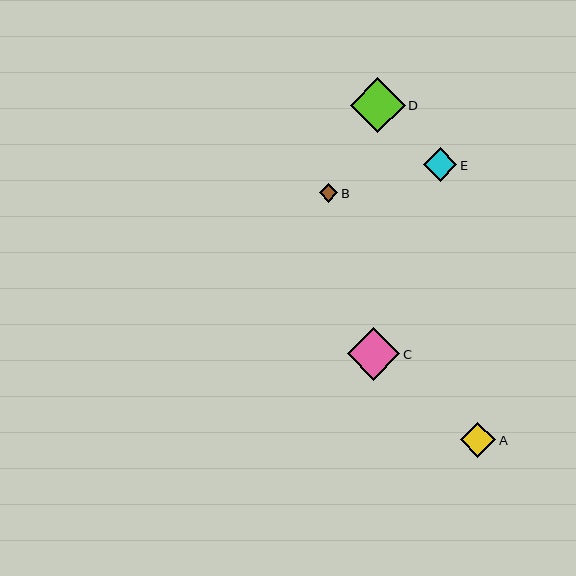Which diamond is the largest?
Diamond D is the largest with a size of approximately 55 pixels.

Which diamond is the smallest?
Diamond B is the smallest with a size of approximately 18 pixels.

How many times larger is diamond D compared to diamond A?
Diamond D is approximately 1.5 times the size of diamond A.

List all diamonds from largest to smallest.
From largest to smallest: D, C, A, E, B.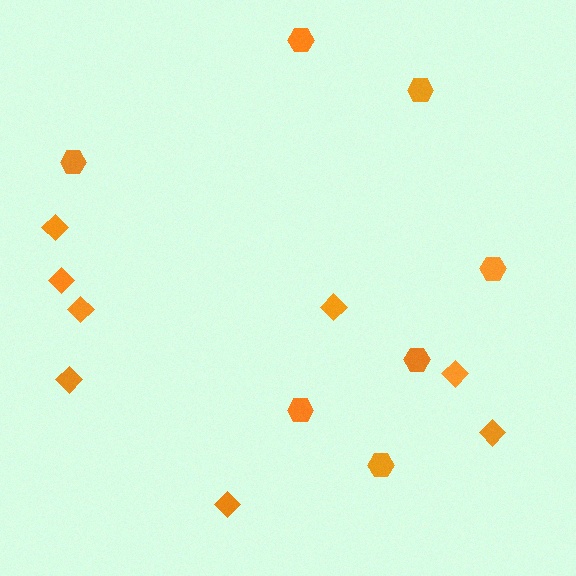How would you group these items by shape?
There are 2 groups: one group of diamonds (8) and one group of hexagons (7).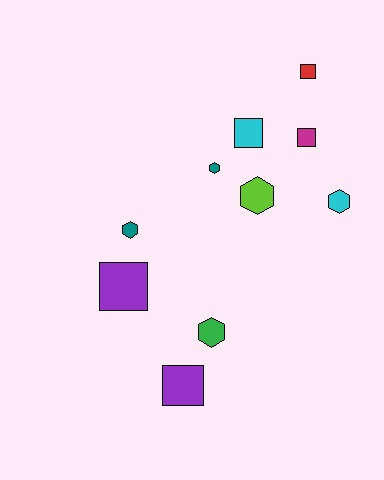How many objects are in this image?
There are 10 objects.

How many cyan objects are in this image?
There are 2 cyan objects.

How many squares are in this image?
There are 5 squares.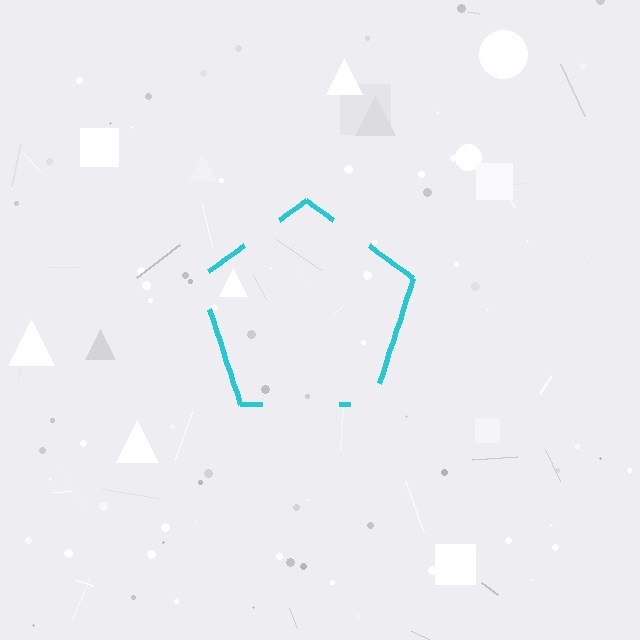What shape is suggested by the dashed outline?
The dashed outline suggests a pentagon.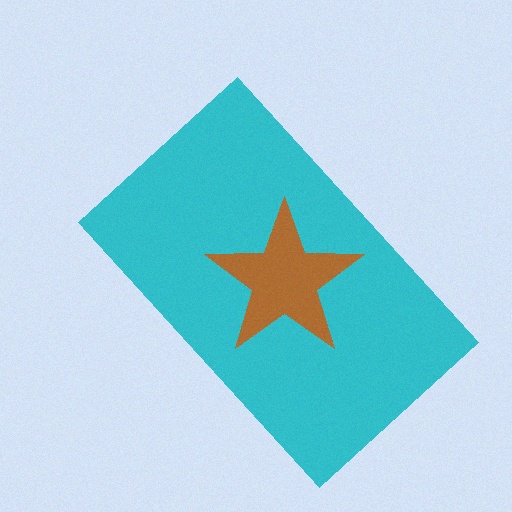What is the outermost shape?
The cyan rectangle.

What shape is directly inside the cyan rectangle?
The brown star.